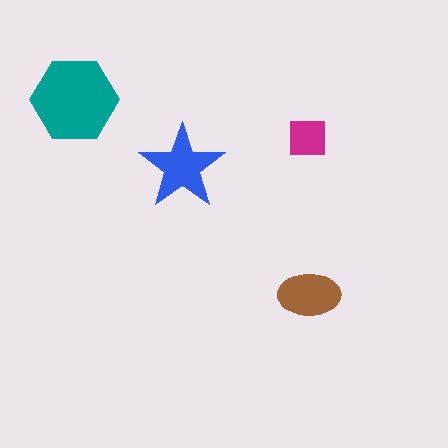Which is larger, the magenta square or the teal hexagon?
The teal hexagon.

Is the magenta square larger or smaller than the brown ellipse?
Smaller.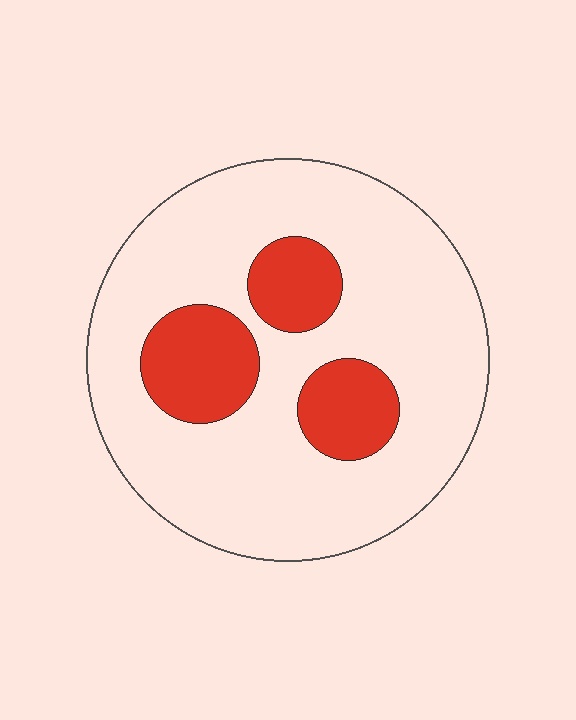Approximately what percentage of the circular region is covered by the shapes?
Approximately 20%.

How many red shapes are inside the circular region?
3.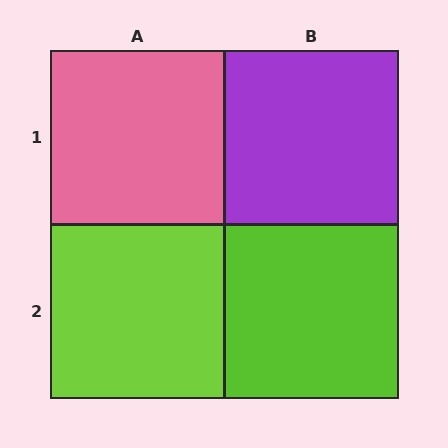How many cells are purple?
1 cell is purple.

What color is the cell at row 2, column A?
Lime.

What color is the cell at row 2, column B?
Lime.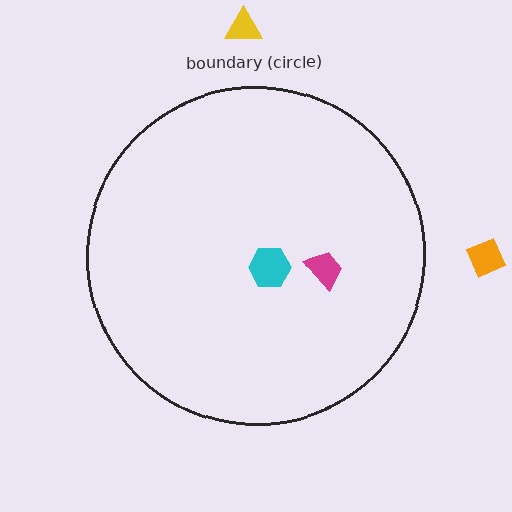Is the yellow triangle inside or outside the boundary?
Outside.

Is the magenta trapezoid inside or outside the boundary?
Inside.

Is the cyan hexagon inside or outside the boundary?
Inside.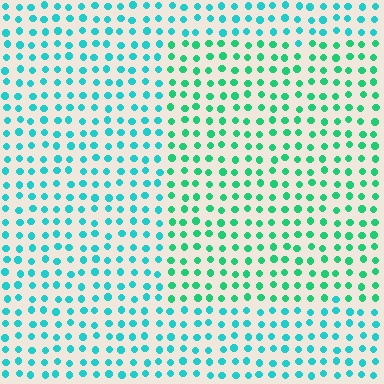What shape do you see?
I see a rectangle.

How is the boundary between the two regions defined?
The boundary is defined purely by a slight shift in hue (about 30 degrees). Spacing, size, and orientation are identical on both sides.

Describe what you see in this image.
The image is filled with small cyan elements in a uniform arrangement. A rectangle-shaped region is visible where the elements are tinted to a slightly different hue, forming a subtle color boundary.